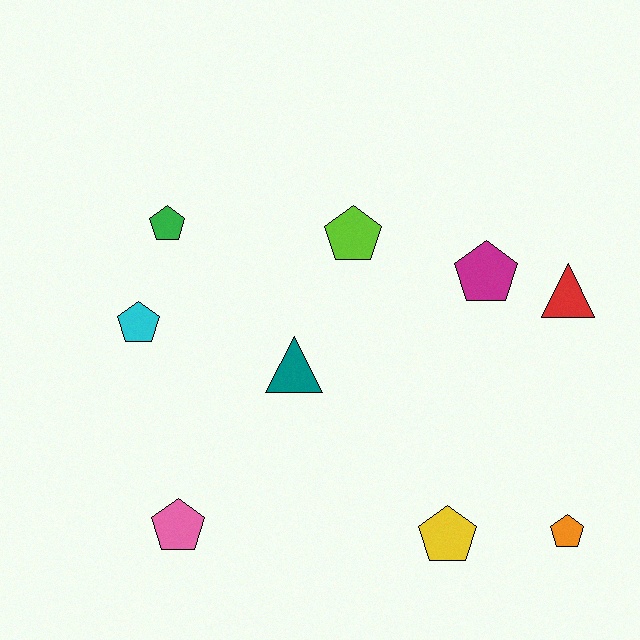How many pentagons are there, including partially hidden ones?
There are 7 pentagons.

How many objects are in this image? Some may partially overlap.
There are 9 objects.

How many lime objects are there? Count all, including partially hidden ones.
There is 1 lime object.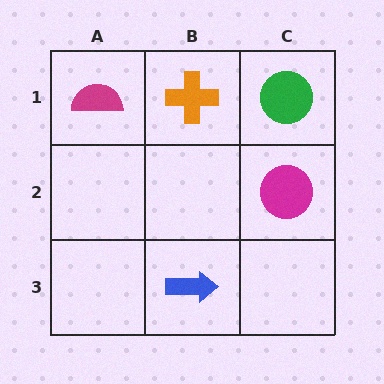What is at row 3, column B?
A blue arrow.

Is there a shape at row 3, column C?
No, that cell is empty.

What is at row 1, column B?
An orange cross.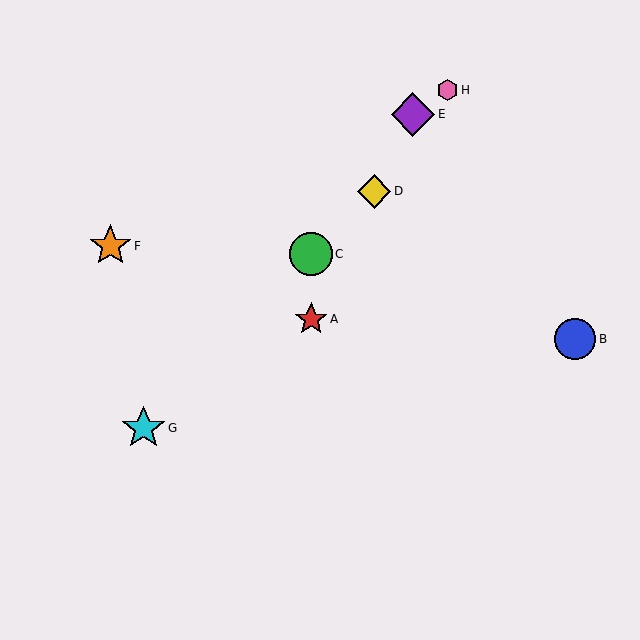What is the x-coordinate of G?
Object G is at x≈144.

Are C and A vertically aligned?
Yes, both are at x≈311.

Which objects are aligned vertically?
Objects A, C are aligned vertically.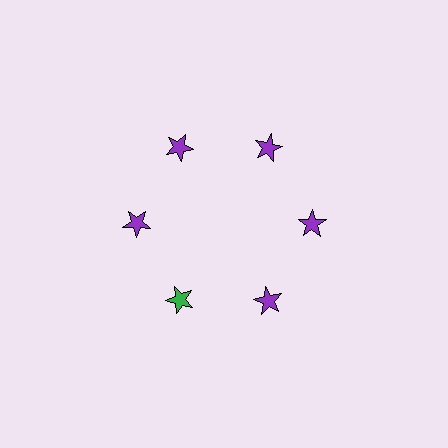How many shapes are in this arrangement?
There are 6 shapes arranged in a ring pattern.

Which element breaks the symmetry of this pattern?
The green star at roughly the 7 o'clock position breaks the symmetry. All other shapes are purple stars.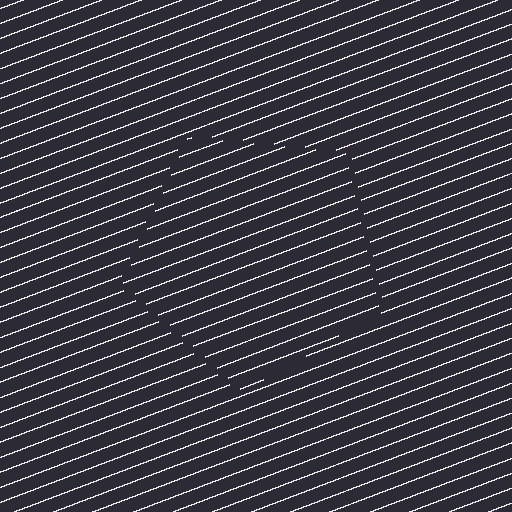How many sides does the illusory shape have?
5 sides — the line-ends trace a pentagon.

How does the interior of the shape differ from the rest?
The interior of the shape contains the same grating, shifted by half a period — the contour is defined by the phase discontinuity where line-ends from the inner and outer gratings abut.